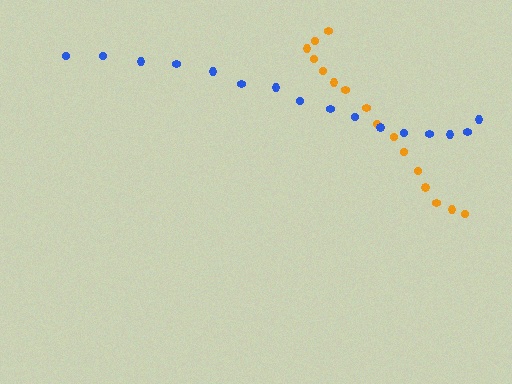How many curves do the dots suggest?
There are 2 distinct paths.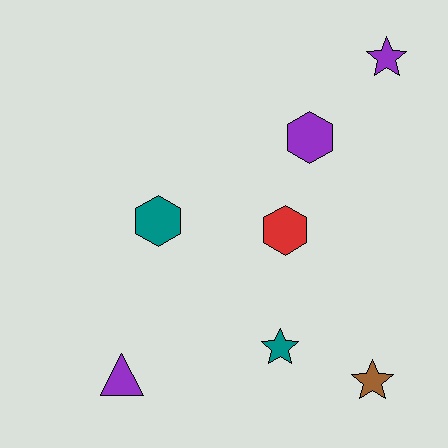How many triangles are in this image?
There is 1 triangle.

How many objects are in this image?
There are 7 objects.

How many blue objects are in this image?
There are no blue objects.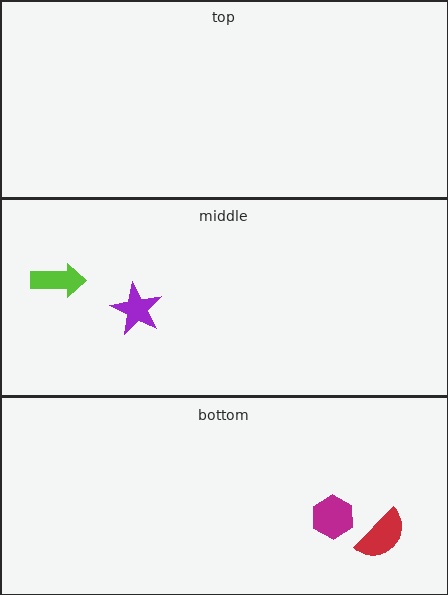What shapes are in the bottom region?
The magenta hexagon, the red semicircle.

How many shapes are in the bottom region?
2.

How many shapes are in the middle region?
2.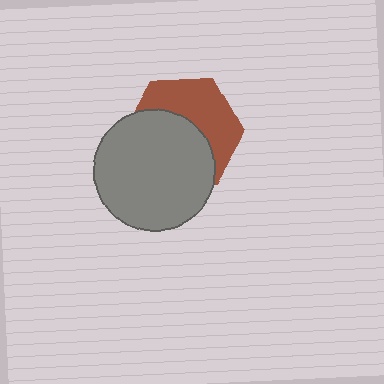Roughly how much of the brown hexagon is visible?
About half of it is visible (roughly 45%).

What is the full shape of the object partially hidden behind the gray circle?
The partially hidden object is a brown hexagon.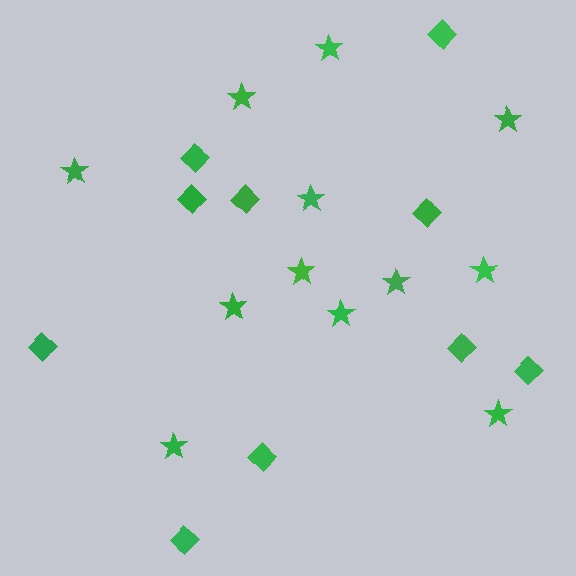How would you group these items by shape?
There are 2 groups: one group of stars (12) and one group of diamonds (10).